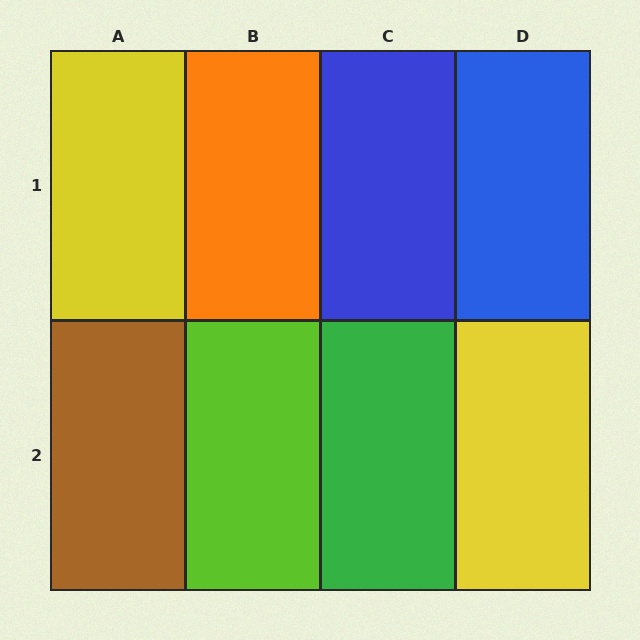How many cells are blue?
2 cells are blue.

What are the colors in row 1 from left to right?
Yellow, orange, blue, blue.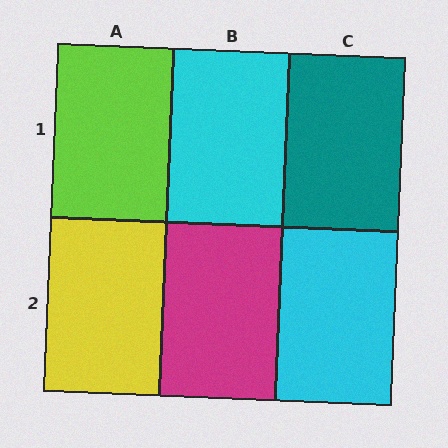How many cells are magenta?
1 cell is magenta.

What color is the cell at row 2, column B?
Magenta.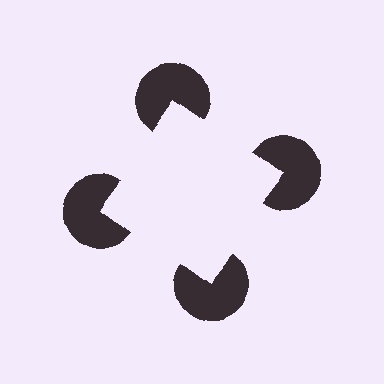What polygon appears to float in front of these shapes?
An illusory square — its edges are inferred from the aligned wedge cuts in the pac-man discs, not physically drawn.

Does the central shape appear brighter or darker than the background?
It typically appears slightly brighter than the background, even though no actual brightness change is drawn.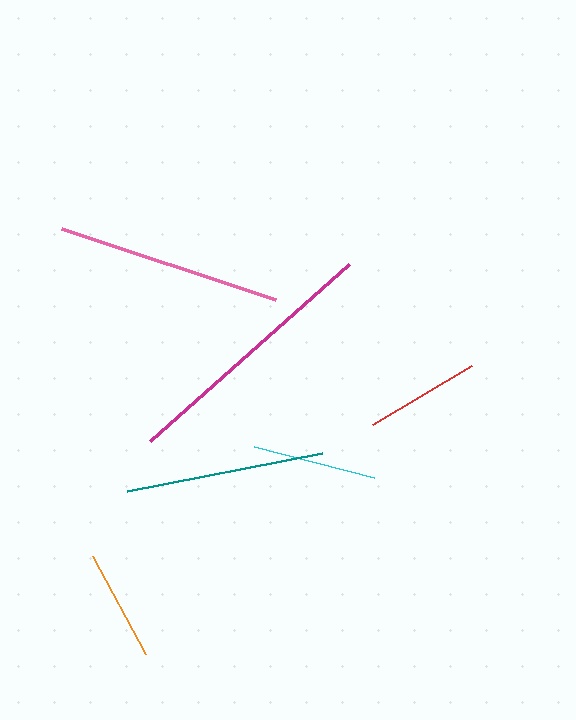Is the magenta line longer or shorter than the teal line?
The magenta line is longer than the teal line.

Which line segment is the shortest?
The orange line is the shortest at approximately 111 pixels.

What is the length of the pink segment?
The pink segment is approximately 224 pixels long.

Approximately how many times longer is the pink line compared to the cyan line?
The pink line is approximately 1.8 times the length of the cyan line.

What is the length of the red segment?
The red segment is approximately 115 pixels long.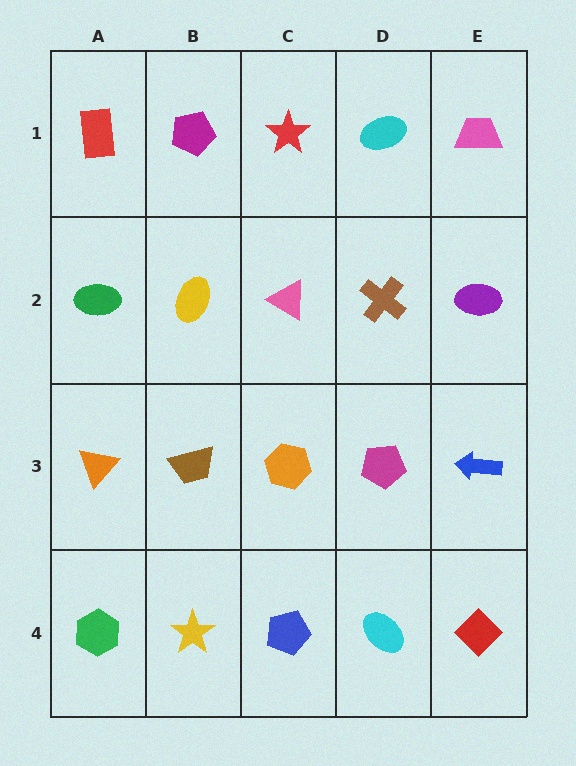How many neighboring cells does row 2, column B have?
4.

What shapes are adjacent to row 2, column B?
A magenta pentagon (row 1, column B), a brown trapezoid (row 3, column B), a green ellipse (row 2, column A), a pink triangle (row 2, column C).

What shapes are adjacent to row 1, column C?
A pink triangle (row 2, column C), a magenta pentagon (row 1, column B), a cyan ellipse (row 1, column D).